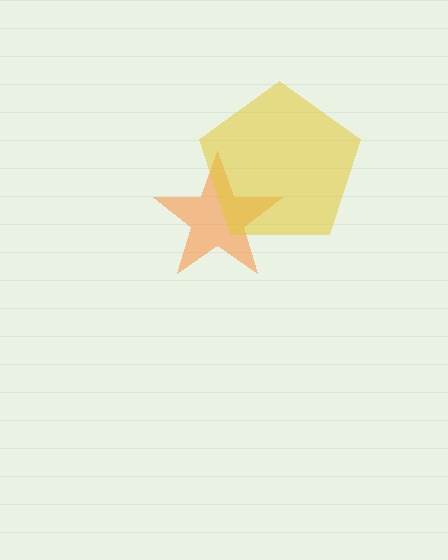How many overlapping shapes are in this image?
There are 2 overlapping shapes in the image.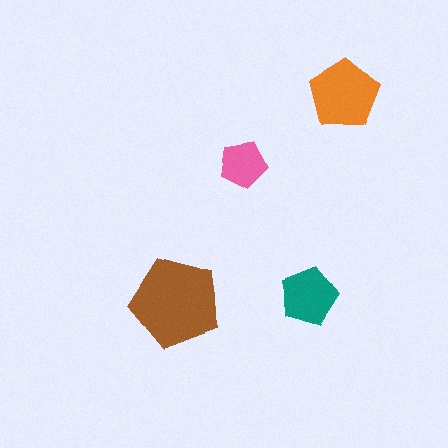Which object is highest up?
The orange pentagon is topmost.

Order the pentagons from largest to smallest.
the brown one, the orange one, the teal one, the pink one.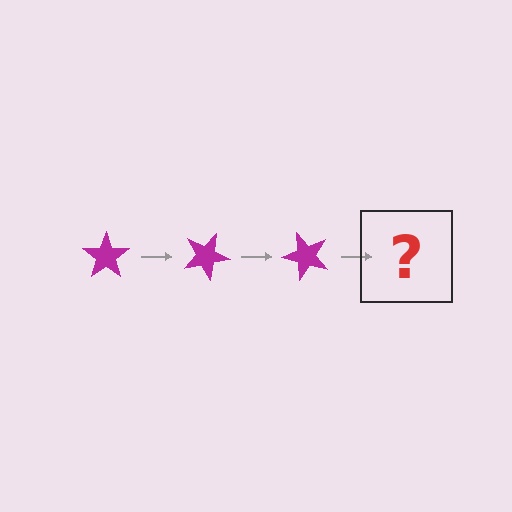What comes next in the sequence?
The next element should be a magenta star rotated 75 degrees.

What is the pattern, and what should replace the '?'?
The pattern is that the star rotates 25 degrees each step. The '?' should be a magenta star rotated 75 degrees.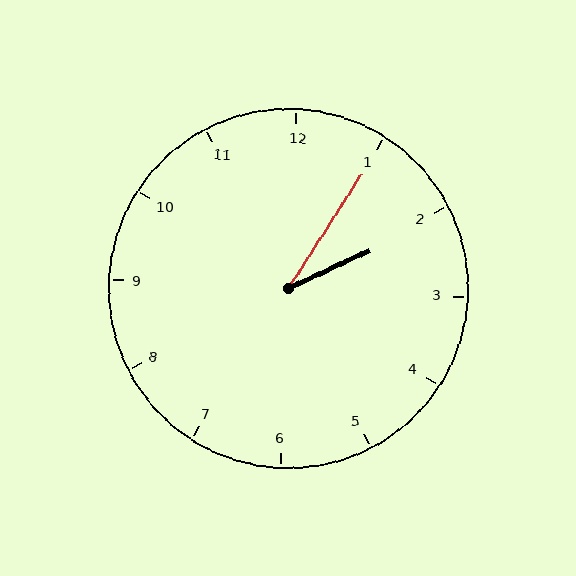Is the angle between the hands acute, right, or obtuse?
It is acute.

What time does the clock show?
2:05.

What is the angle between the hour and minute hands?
Approximately 32 degrees.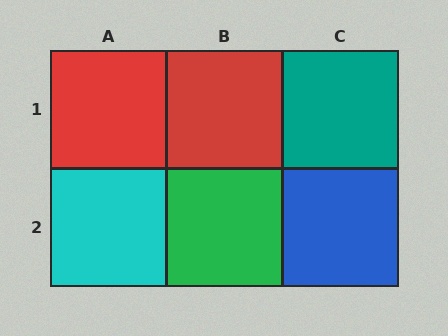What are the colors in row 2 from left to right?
Cyan, green, blue.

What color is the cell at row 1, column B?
Red.